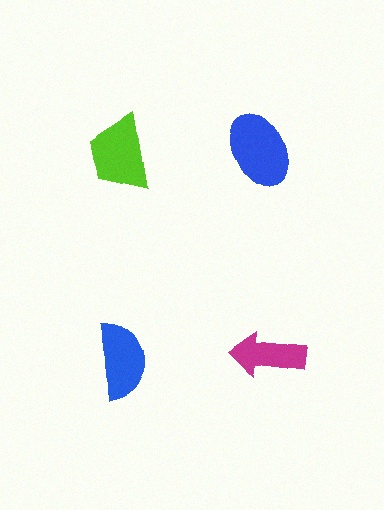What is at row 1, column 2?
A blue ellipse.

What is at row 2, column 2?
A magenta arrow.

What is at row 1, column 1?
A lime trapezoid.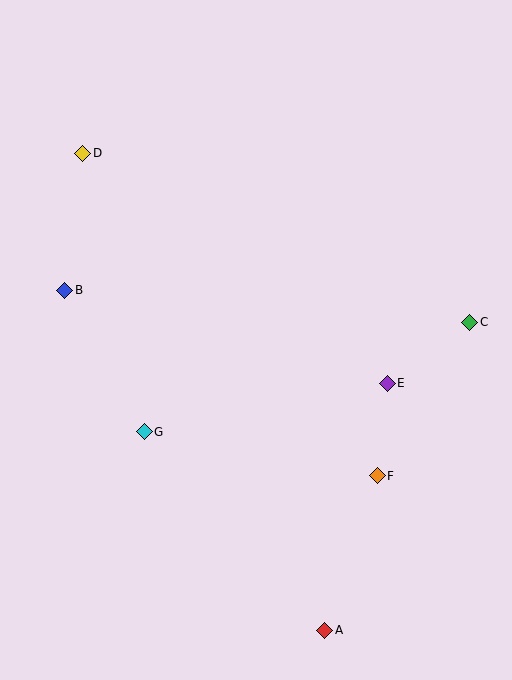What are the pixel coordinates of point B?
Point B is at (65, 290).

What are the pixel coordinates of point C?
Point C is at (470, 322).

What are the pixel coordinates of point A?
Point A is at (325, 630).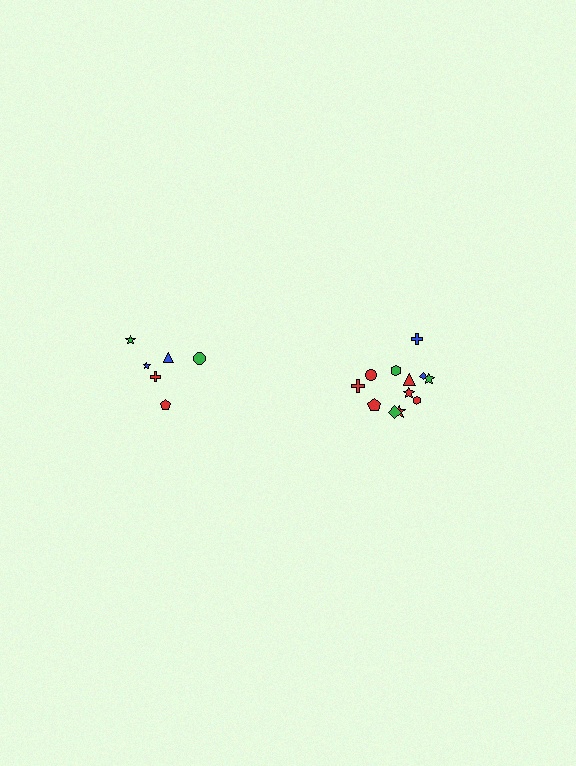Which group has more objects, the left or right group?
The right group.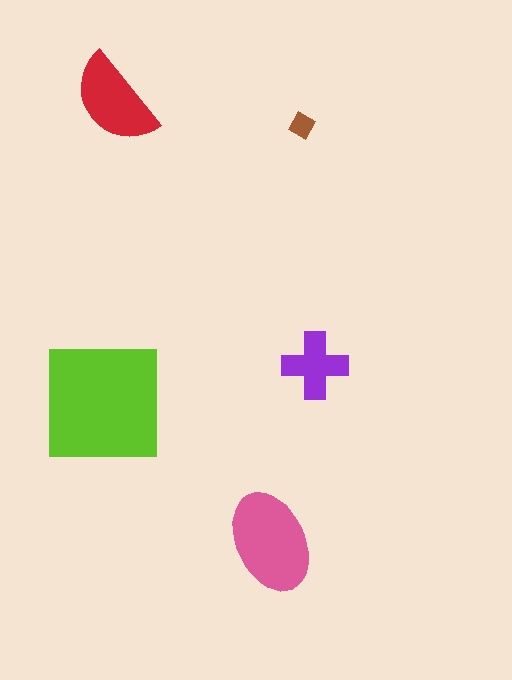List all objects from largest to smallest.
The lime square, the pink ellipse, the red semicircle, the purple cross, the brown diamond.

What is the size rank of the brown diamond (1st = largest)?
5th.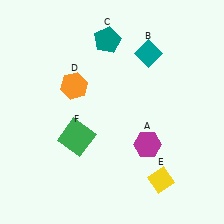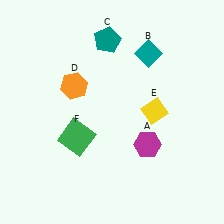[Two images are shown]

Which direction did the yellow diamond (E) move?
The yellow diamond (E) moved up.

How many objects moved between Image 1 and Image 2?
1 object moved between the two images.